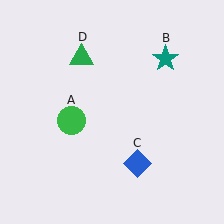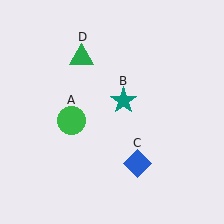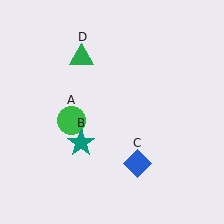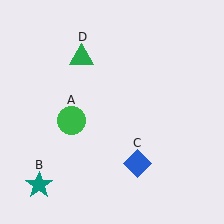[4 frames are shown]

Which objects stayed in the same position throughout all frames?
Green circle (object A) and blue diamond (object C) and green triangle (object D) remained stationary.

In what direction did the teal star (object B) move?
The teal star (object B) moved down and to the left.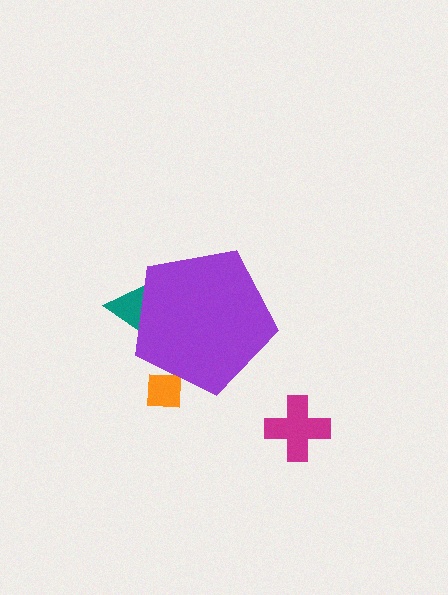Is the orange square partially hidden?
Yes, the orange square is partially hidden behind the purple pentagon.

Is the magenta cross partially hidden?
No, the magenta cross is fully visible.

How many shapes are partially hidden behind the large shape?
2 shapes are partially hidden.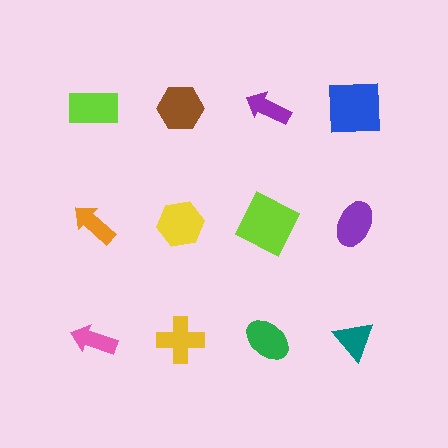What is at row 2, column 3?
A lime square.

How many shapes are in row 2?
4 shapes.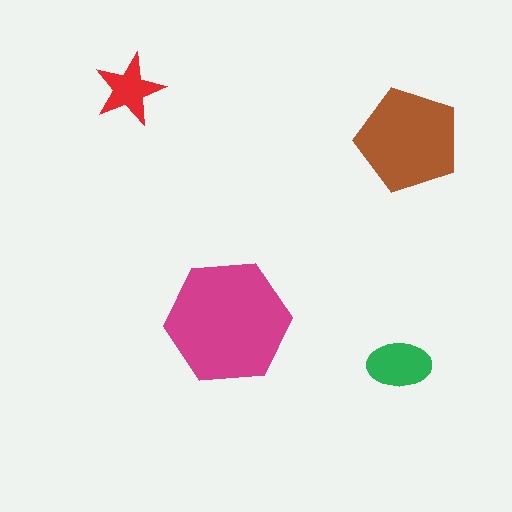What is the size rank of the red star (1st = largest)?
4th.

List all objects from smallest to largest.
The red star, the green ellipse, the brown pentagon, the magenta hexagon.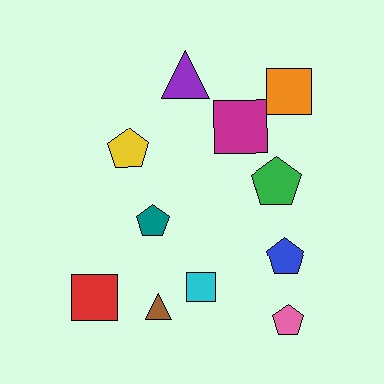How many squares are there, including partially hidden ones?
There are 4 squares.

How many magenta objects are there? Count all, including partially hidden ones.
There is 1 magenta object.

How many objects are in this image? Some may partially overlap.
There are 11 objects.